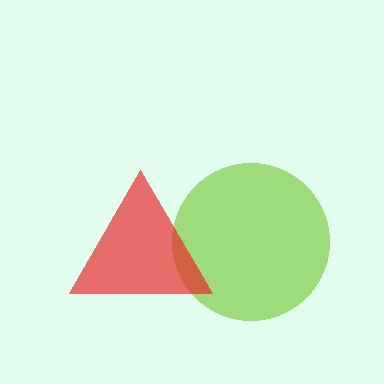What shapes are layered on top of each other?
The layered shapes are: a lime circle, a red triangle.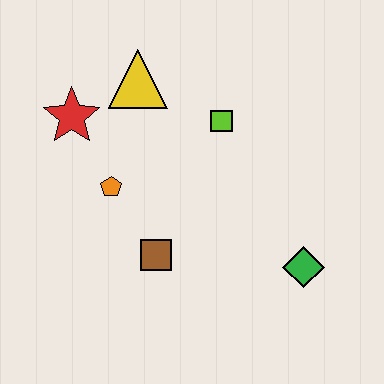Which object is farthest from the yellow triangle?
The green diamond is farthest from the yellow triangle.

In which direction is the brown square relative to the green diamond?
The brown square is to the left of the green diamond.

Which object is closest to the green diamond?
The brown square is closest to the green diamond.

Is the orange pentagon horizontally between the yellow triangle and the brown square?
No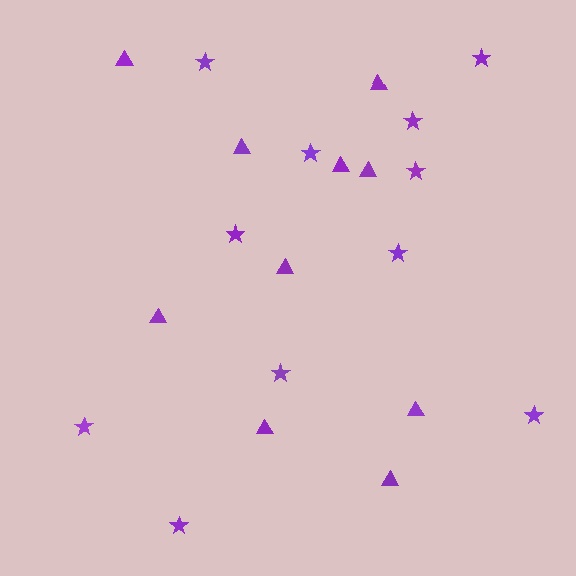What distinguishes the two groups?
There are 2 groups: one group of stars (11) and one group of triangles (10).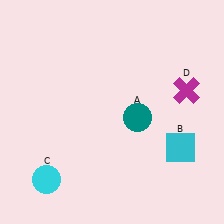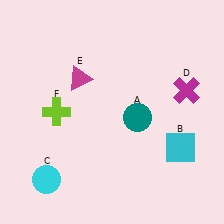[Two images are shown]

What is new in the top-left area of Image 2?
A magenta triangle (E) was added in the top-left area of Image 2.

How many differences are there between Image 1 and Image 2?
There are 2 differences between the two images.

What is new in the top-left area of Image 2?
A lime cross (F) was added in the top-left area of Image 2.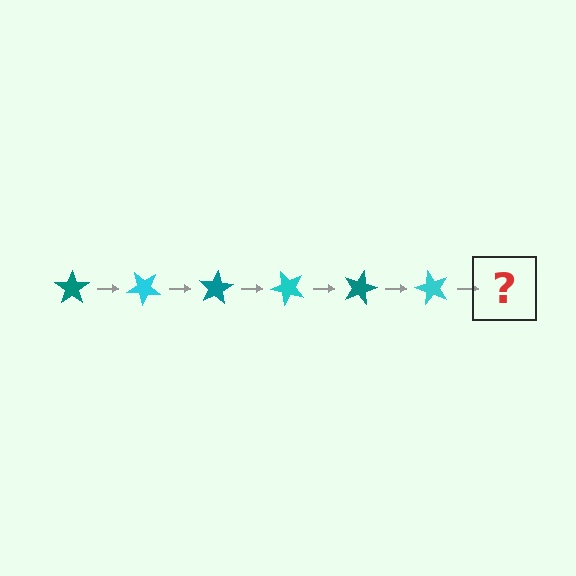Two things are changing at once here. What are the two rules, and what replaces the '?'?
The two rules are that it rotates 40 degrees each step and the color cycles through teal and cyan. The '?' should be a teal star, rotated 240 degrees from the start.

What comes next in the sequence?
The next element should be a teal star, rotated 240 degrees from the start.